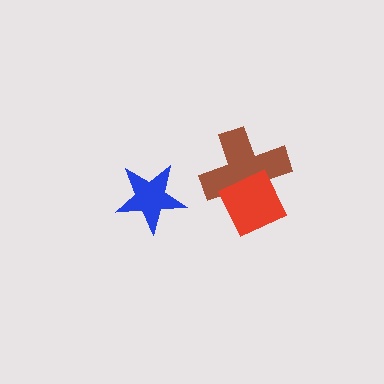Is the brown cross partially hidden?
Yes, it is partially covered by another shape.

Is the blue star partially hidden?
No, no other shape covers it.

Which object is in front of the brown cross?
The red diamond is in front of the brown cross.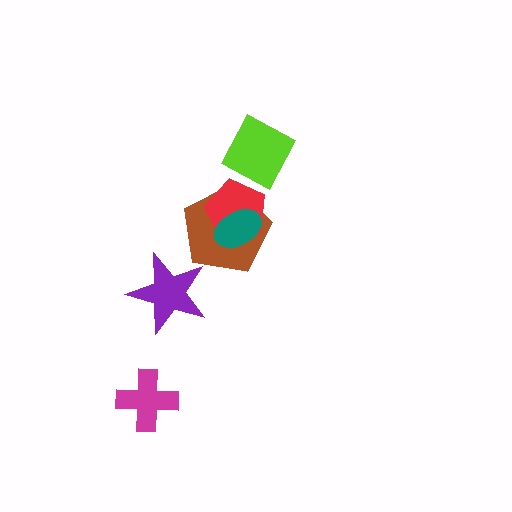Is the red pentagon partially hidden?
Yes, it is partially covered by another shape.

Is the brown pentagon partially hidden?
Yes, it is partially covered by another shape.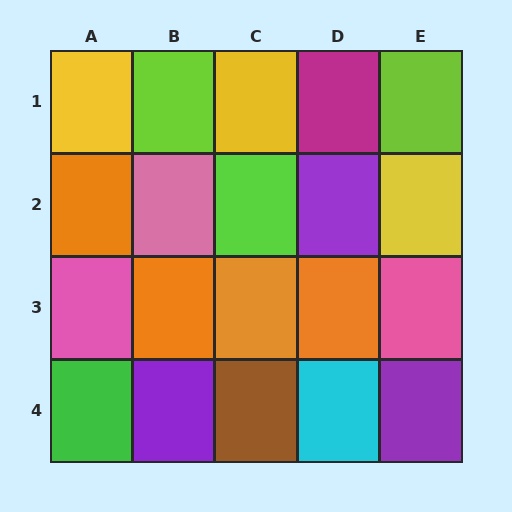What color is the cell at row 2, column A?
Orange.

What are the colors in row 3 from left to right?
Pink, orange, orange, orange, pink.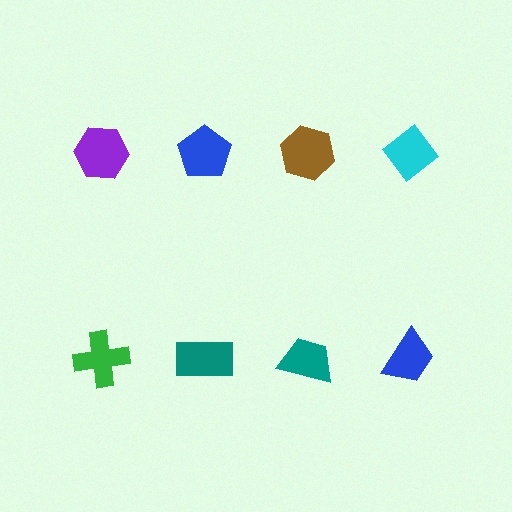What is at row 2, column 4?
A blue trapezoid.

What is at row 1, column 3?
A brown hexagon.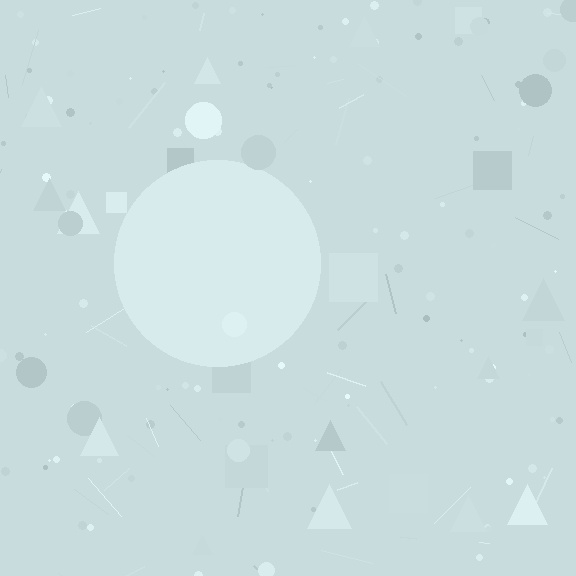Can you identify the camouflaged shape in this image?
The camouflaged shape is a circle.